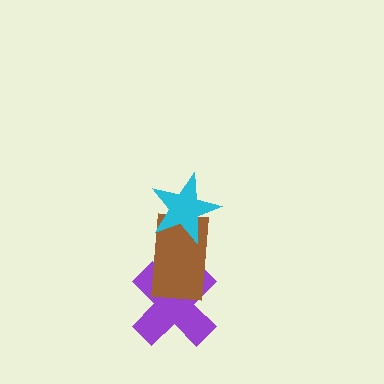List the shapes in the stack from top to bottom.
From top to bottom: the cyan star, the brown rectangle, the purple cross.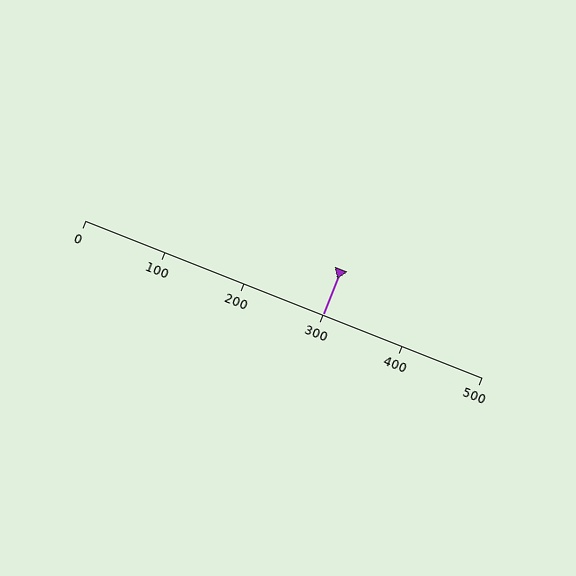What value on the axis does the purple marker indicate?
The marker indicates approximately 300.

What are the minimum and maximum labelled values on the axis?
The axis runs from 0 to 500.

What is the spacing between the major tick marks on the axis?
The major ticks are spaced 100 apart.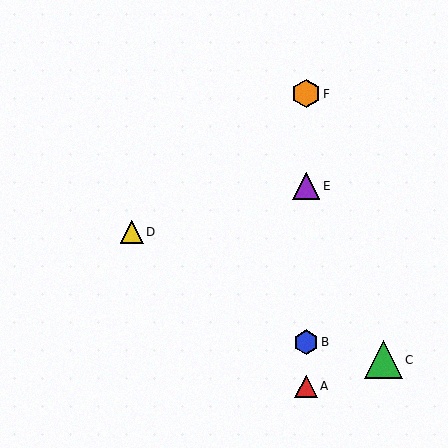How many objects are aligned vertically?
4 objects (A, B, E, F) are aligned vertically.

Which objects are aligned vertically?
Objects A, B, E, F are aligned vertically.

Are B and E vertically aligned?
Yes, both are at x≈306.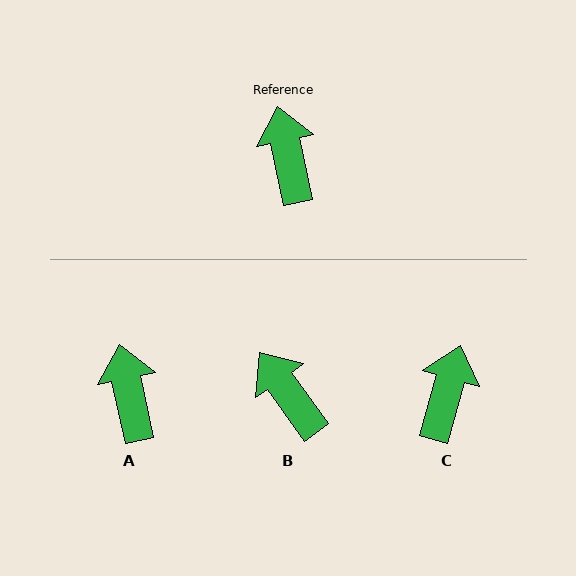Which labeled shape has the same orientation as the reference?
A.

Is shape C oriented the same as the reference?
No, it is off by about 28 degrees.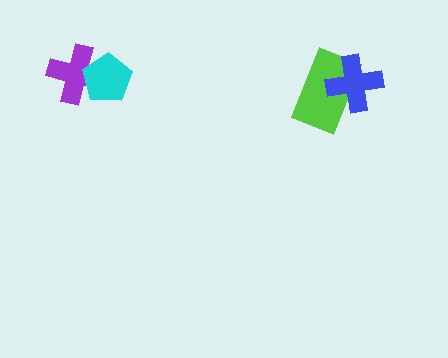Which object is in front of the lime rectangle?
The blue cross is in front of the lime rectangle.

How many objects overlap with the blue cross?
1 object overlaps with the blue cross.